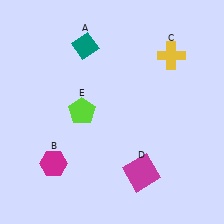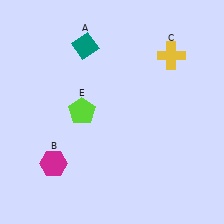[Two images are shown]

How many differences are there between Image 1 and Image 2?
There is 1 difference between the two images.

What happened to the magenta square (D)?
The magenta square (D) was removed in Image 2. It was in the bottom-right area of Image 1.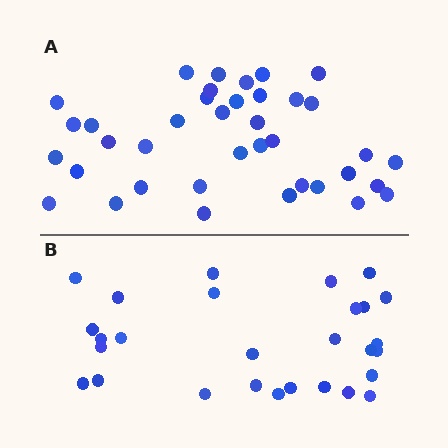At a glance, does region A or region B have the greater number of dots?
Region A (the top region) has more dots.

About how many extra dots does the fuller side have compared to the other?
Region A has roughly 10 or so more dots than region B.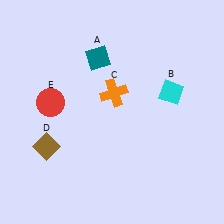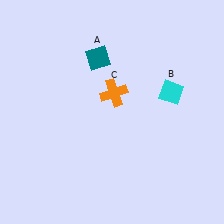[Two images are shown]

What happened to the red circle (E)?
The red circle (E) was removed in Image 2. It was in the top-left area of Image 1.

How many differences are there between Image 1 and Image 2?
There are 2 differences between the two images.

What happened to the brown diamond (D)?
The brown diamond (D) was removed in Image 2. It was in the bottom-left area of Image 1.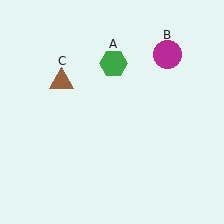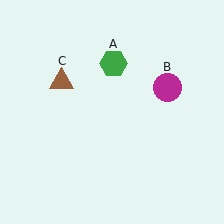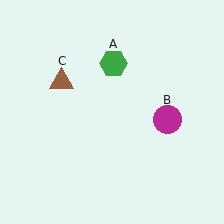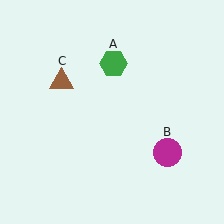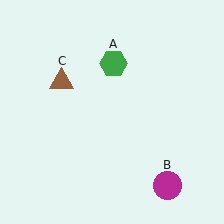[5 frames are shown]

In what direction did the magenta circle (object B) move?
The magenta circle (object B) moved down.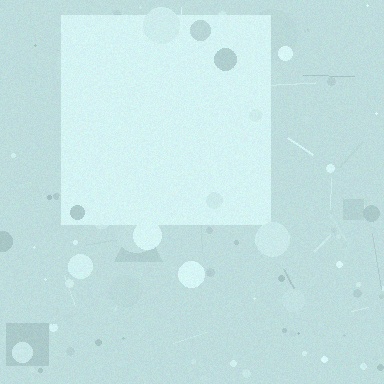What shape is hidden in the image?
A square is hidden in the image.